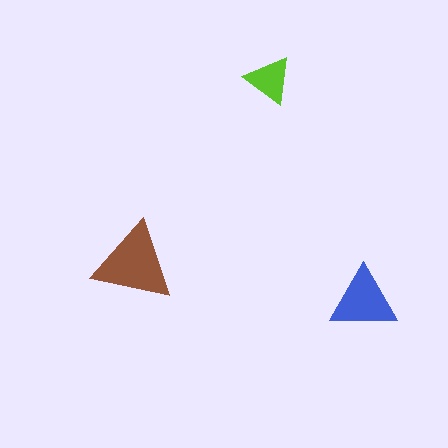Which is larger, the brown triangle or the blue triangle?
The brown one.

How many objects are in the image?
There are 3 objects in the image.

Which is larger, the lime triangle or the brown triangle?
The brown one.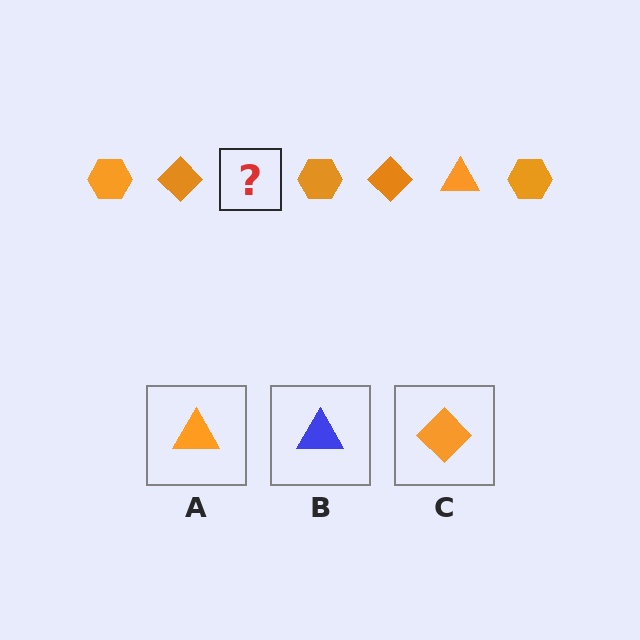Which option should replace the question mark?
Option A.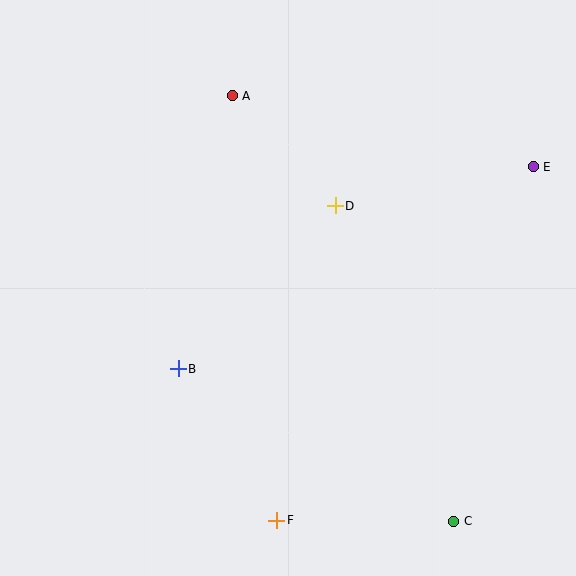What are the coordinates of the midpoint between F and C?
The midpoint between F and C is at (365, 521).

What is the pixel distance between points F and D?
The distance between F and D is 320 pixels.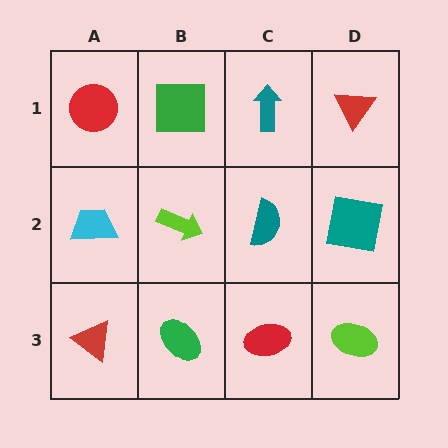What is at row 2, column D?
A teal square.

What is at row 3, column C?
A red ellipse.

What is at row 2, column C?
A teal semicircle.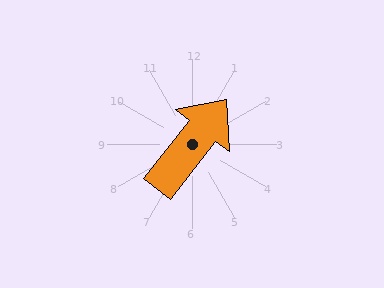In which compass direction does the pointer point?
Northeast.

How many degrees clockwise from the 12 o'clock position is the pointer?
Approximately 38 degrees.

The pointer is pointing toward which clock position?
Roughly 1 o'clock.